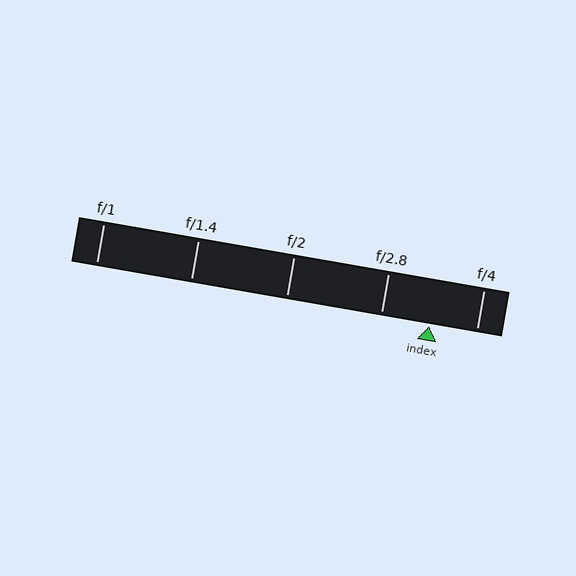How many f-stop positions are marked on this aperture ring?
There are 5 f-stop positions marked.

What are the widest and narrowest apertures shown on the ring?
The widest aperture shown is f/1 and the narrowest is f/4.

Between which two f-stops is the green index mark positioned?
The index mark is between f/2.8 and f/4.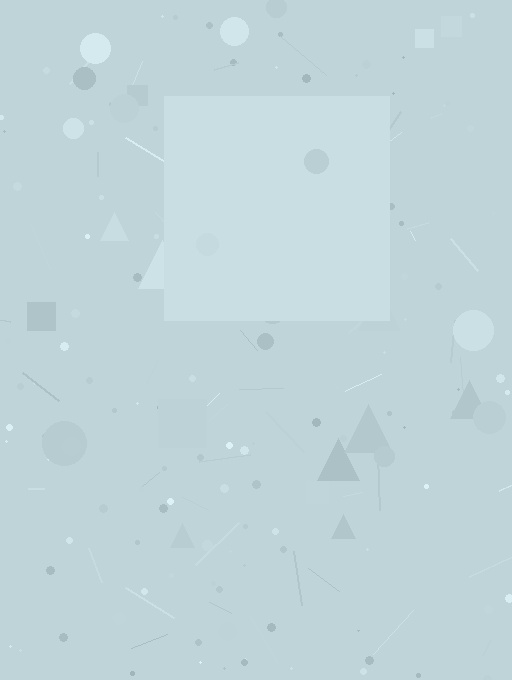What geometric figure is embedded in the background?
A square is embedded in the background.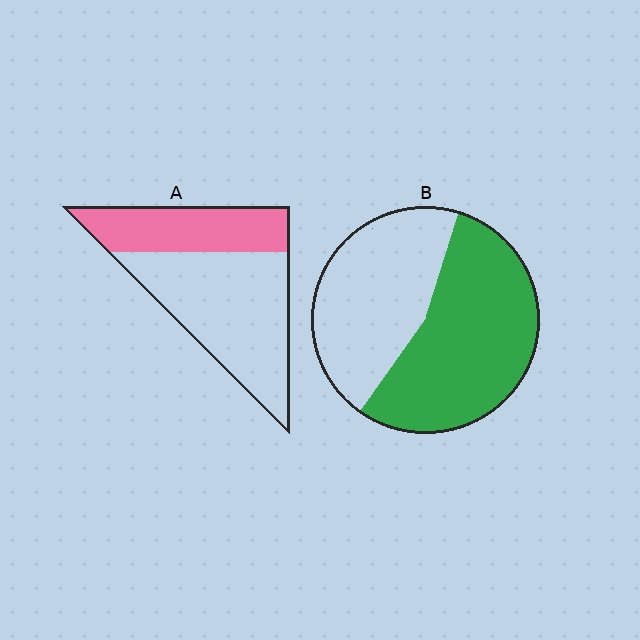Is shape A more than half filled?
No.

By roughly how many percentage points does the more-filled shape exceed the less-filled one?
By roughly 20 percentage points (B over A).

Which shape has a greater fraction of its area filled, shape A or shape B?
Shape B.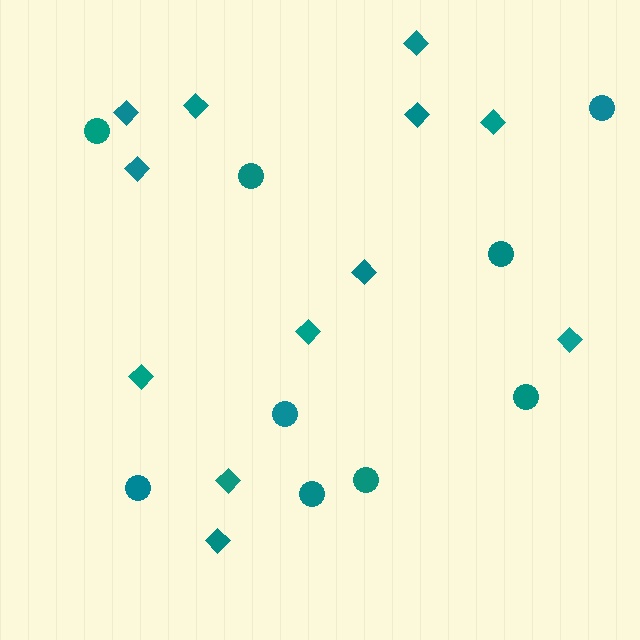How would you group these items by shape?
There are 2 groups: one group of diamonds (12) and one group of circles (9).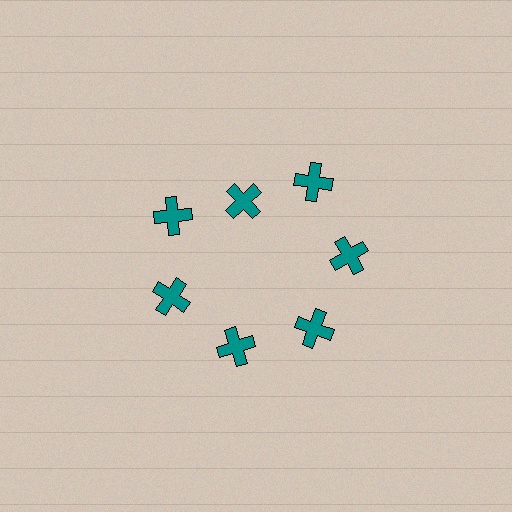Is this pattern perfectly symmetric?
No. The 7 teal crosses are arranged in a ring, but one element near the 12 o'clock position is pulled inward toward the center, breaking the 7-fold rotational symmetry.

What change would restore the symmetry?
The symmetry would be restored by moving it outward, back onto the ring so that all 7 crosses sit at equal angles and equal distance from the center.